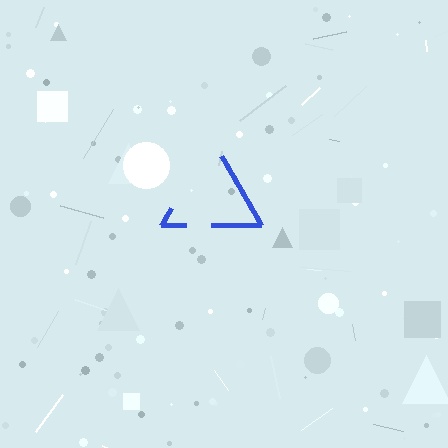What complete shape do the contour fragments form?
The contour fragments form a triangle.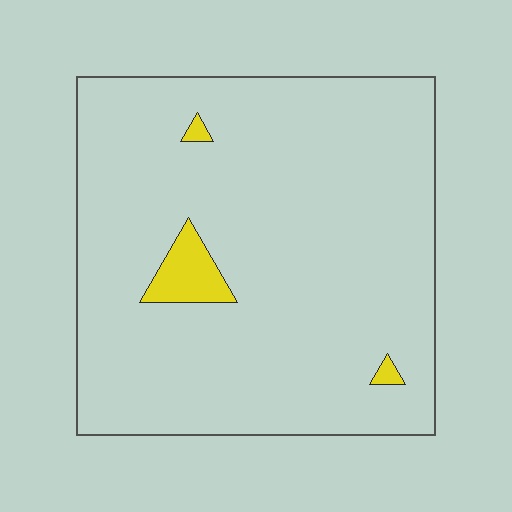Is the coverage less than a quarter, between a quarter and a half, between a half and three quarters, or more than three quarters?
Less than a quarter.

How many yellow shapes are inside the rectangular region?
3.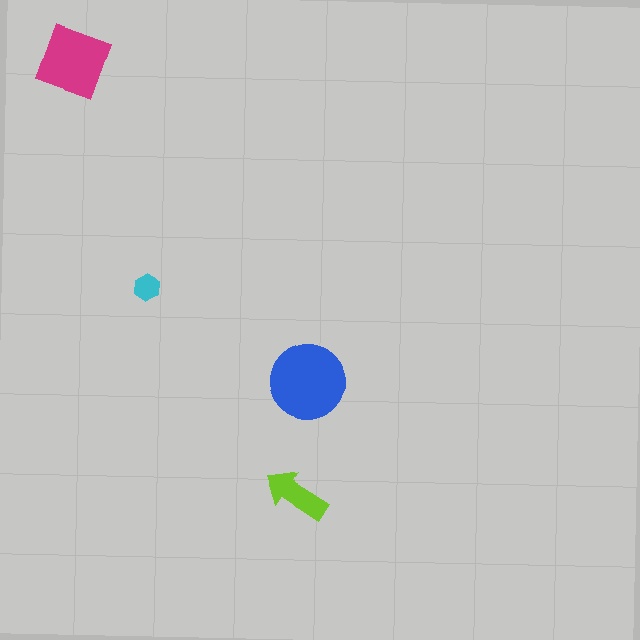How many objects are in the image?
There are 4 objects in the image.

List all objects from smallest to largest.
The cyan hexagon, the lime arrow, the magenta square, the blue circle.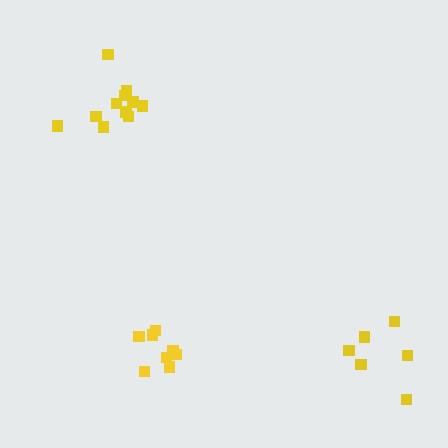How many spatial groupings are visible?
There are 3 spatial groupings.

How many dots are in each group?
Group 1: 11 dots, Group 2: 8 dots, Group 3: 6 dots (25 total).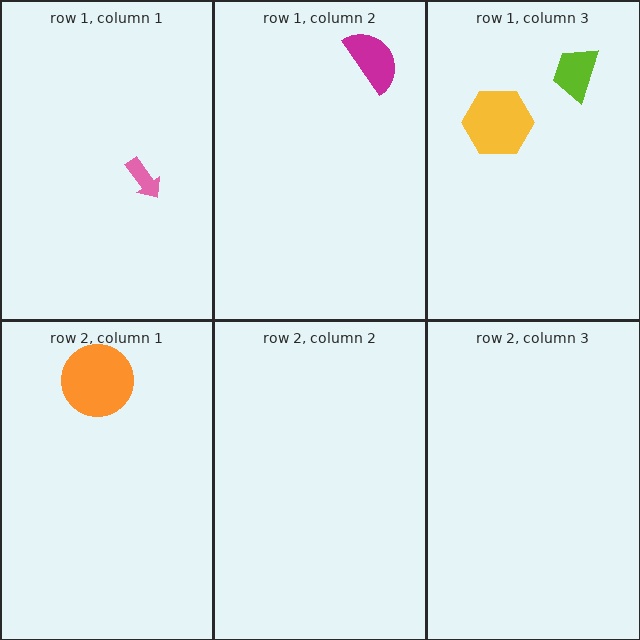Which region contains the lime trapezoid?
The row 1, column 3 region.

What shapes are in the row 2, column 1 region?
The orange circle.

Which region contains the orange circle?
The row 2, column 1 region.